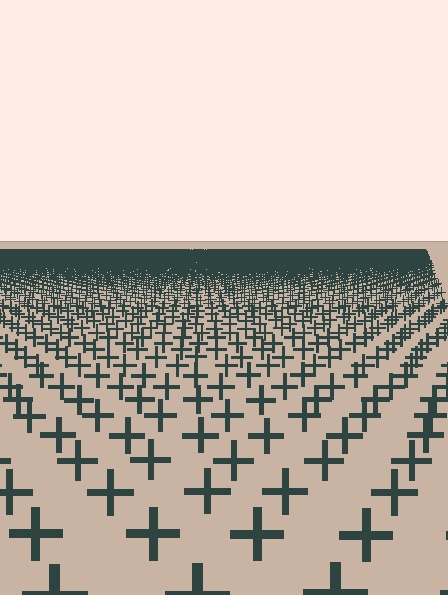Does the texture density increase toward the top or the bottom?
Density increases toward the top.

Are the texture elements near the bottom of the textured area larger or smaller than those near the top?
Larger. Near the bottom, elements are closer to the viewer and appear at a bigger on-screen size.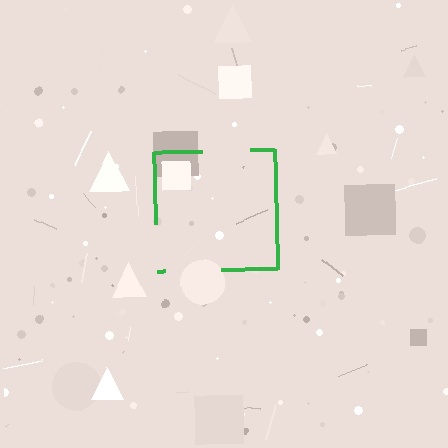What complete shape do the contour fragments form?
The contour fragments form a square.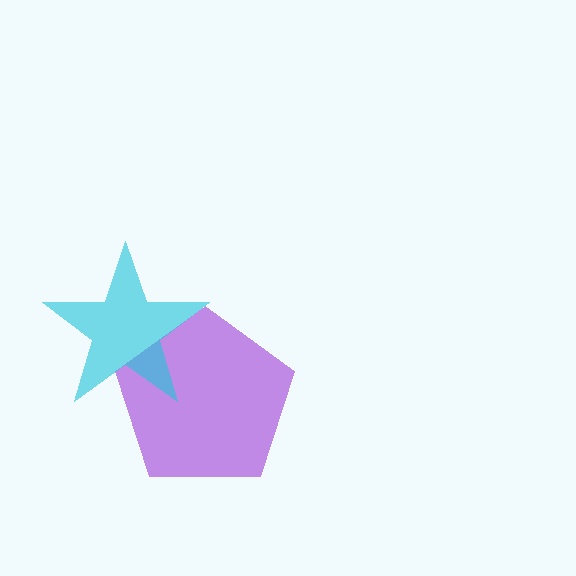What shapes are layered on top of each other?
The layered shapes are: a purple pentagon, a cyan star.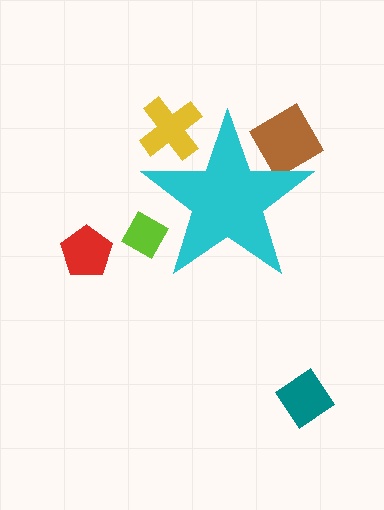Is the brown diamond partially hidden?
Yes, the brown diamond is partially hidden behind the cyan star.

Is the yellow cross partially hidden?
Yes, the yellow cross is partially hidden behind the cyan star.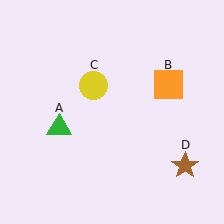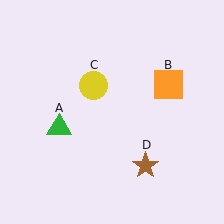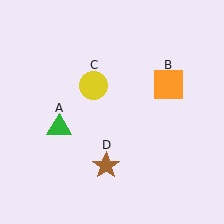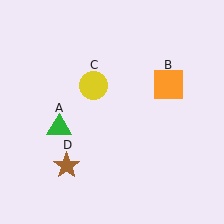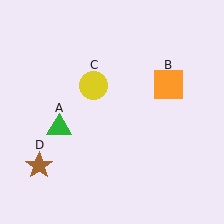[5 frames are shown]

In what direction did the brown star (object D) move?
The brown star (object D) moved left.